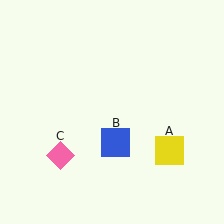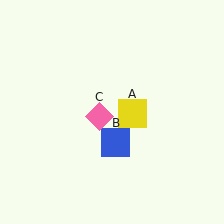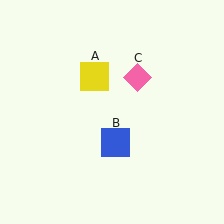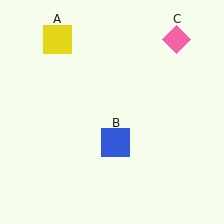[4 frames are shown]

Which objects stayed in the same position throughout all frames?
Blue square (object B) remained stationary.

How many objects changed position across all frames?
2 objects changed position: yellow square (object A), pink diamond (object C).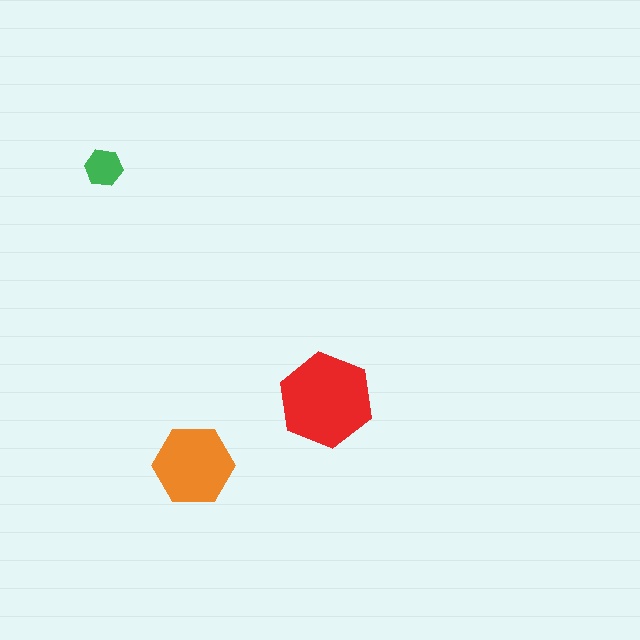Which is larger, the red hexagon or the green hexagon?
The red one.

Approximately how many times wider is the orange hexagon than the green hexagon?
About 2 times wider.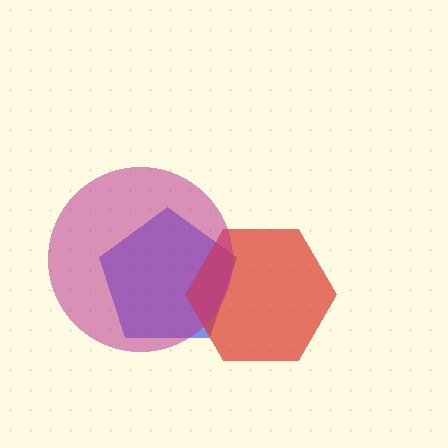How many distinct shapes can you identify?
There are 3 distinct shapes: a blue pentagon, a red hexagon, a magenta circle.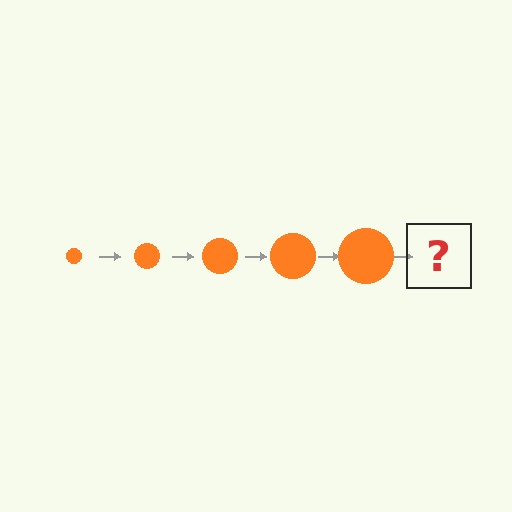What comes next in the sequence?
The next element should be an orange circle, larger than the previous one.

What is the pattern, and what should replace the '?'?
The pattern is that the circle gets progressively larger each step. The '?' should be an orange circle, larger than the previous one.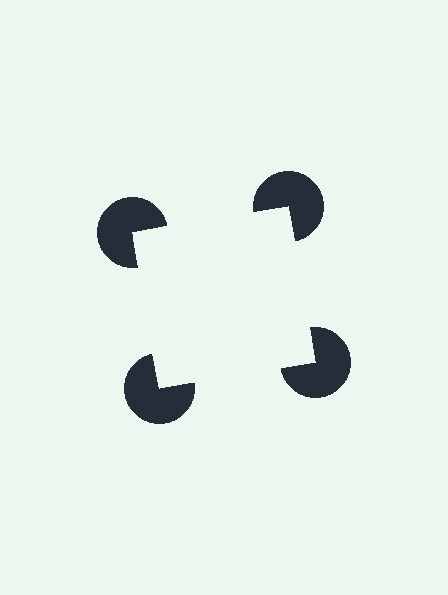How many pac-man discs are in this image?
There are 4 — one at each vertex of the illusory square.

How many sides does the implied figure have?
4 sides.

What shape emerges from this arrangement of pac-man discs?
An illusory square — its edges are inferred from the aligned wedge cuts in the pac-man discs, not physically drawn.